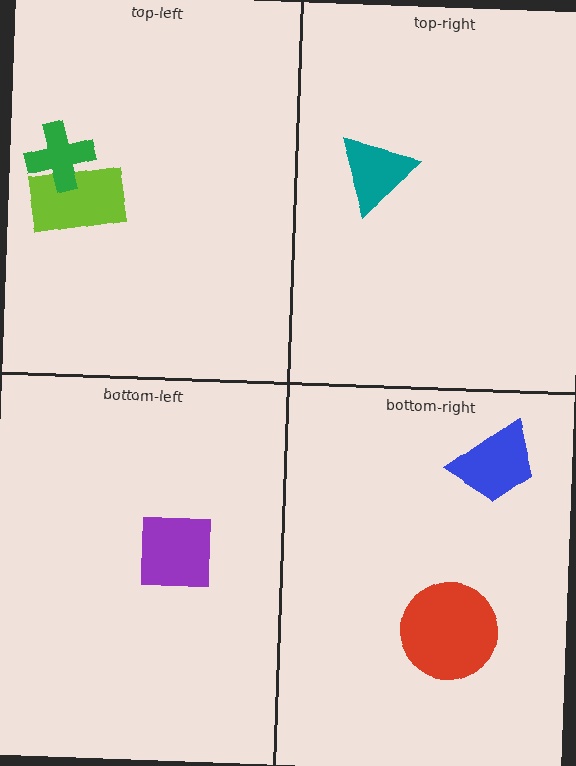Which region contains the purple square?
The bottom-left region.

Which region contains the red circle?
The bottom-right region.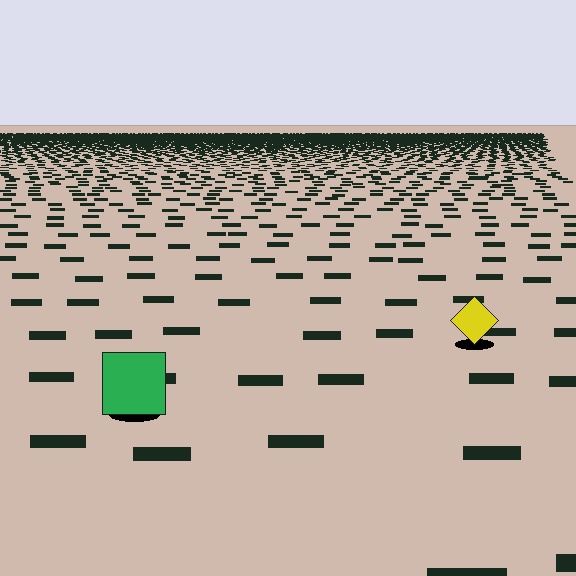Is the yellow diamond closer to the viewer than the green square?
No. The green square is closer — you can tell from the texture gradient: the ground texture is coarser near it.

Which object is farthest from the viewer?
The yellow diamond is farthest from the viewer. It appears smaller and the ground texture around it is denser.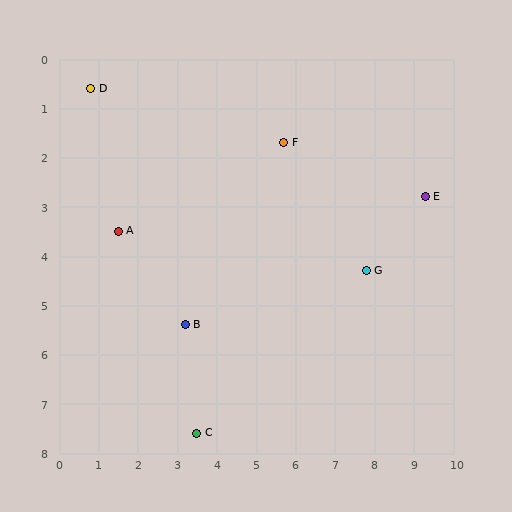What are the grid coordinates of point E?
Point E is at approximately (9.3, 2.8).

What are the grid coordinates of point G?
Point G is at approximately (7.8, 4.3).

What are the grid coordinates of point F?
Point F is at approximately (5.7, 1.7).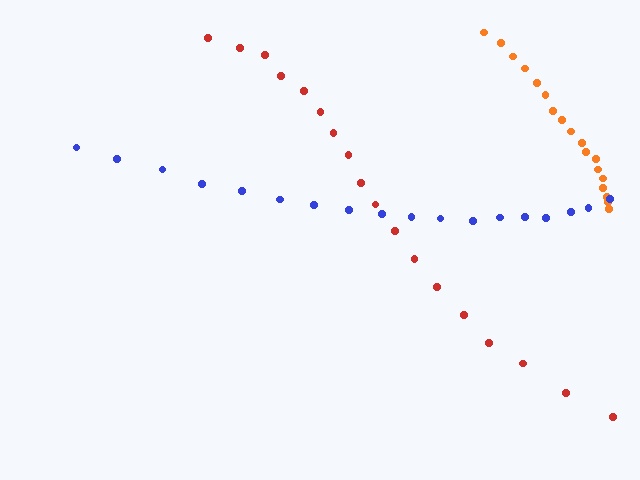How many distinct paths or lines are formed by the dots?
There are 3 distinct paths.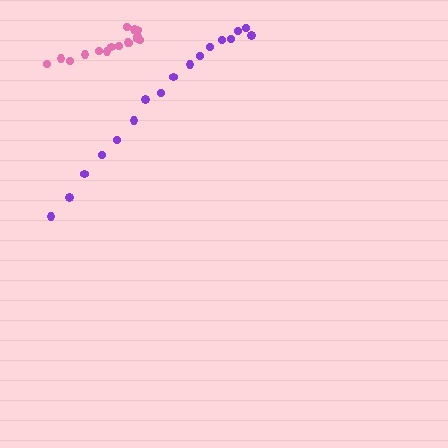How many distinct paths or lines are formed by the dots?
There are 2 distinct paths.